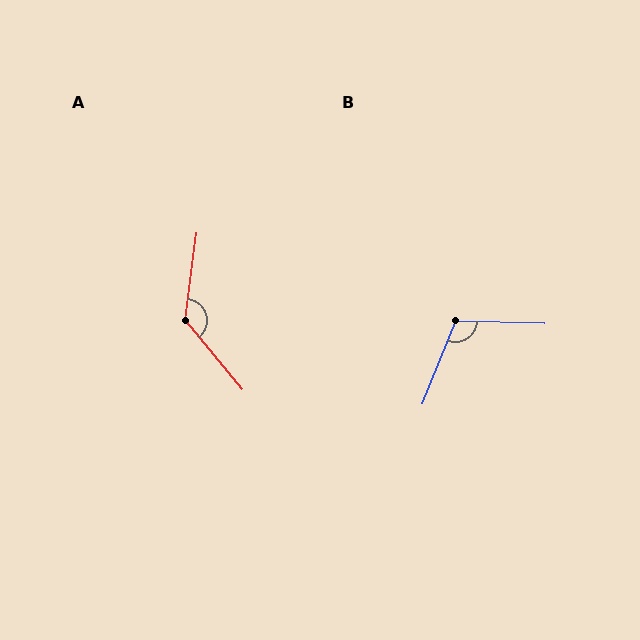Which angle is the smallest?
B, at approximately 110 degrees.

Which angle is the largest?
A, at approximately 133 degrees.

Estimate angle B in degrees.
Approximately 110 degrees.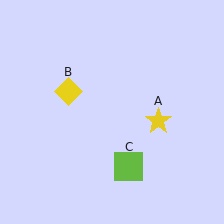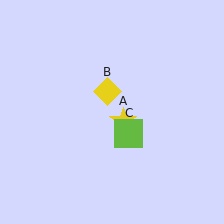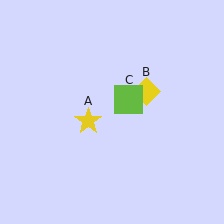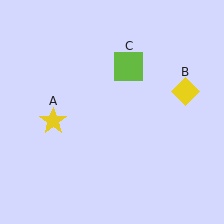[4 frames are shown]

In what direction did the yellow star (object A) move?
The yellow star (object A) moved left.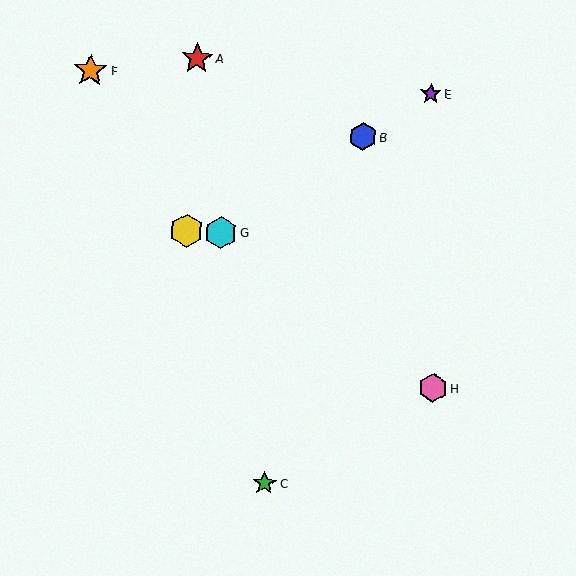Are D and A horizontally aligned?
No, D is at y≈231 and A is at y≈58.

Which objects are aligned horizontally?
Objects D, G are aligned horizontally.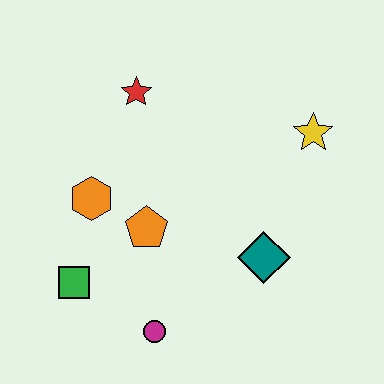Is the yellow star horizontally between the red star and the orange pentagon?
No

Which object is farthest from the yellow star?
The green square is farthest from the yellow star.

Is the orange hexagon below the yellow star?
Yes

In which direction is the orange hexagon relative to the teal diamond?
The orange hexagon is to the left of the teal diamond.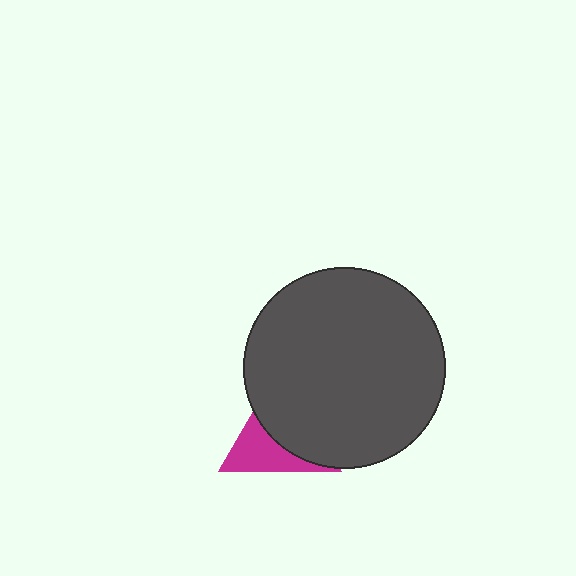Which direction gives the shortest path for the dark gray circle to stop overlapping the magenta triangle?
Moving toward the upper-right gives the shortest separation.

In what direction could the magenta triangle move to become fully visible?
The magenta triangle could move toward the lower-left. That would shift it out from behind the dark gray circle entirely.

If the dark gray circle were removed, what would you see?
You would see the complete magenta triangle.